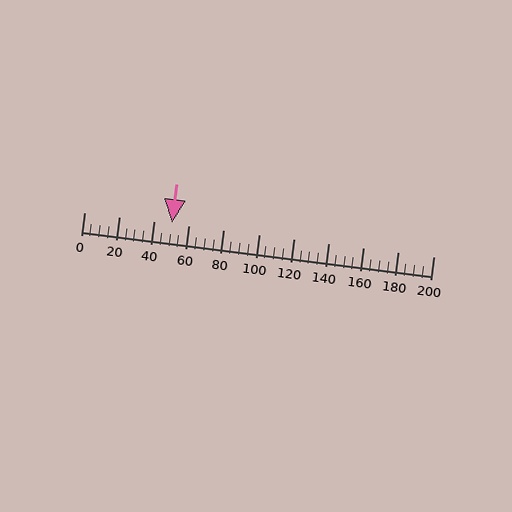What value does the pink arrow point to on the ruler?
The pink arrow points to approximately 50.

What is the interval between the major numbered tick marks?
The major tick marks are spaced 20 units apart.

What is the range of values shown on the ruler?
The ruler shows values from 0 to 200.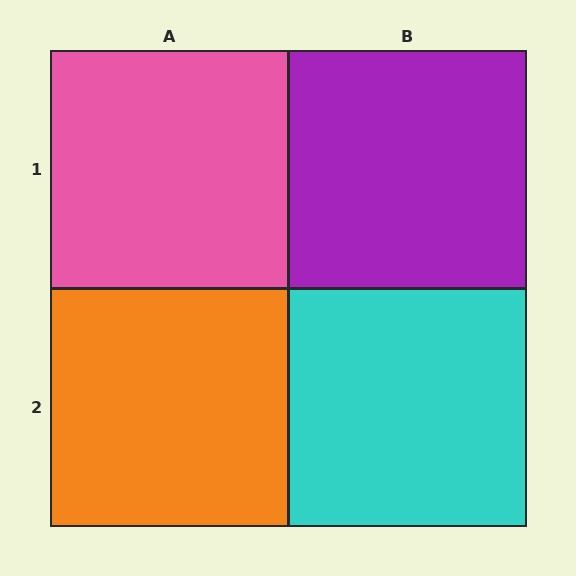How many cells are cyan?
1 cell is cyan.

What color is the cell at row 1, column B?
Purple.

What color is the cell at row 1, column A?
Pink.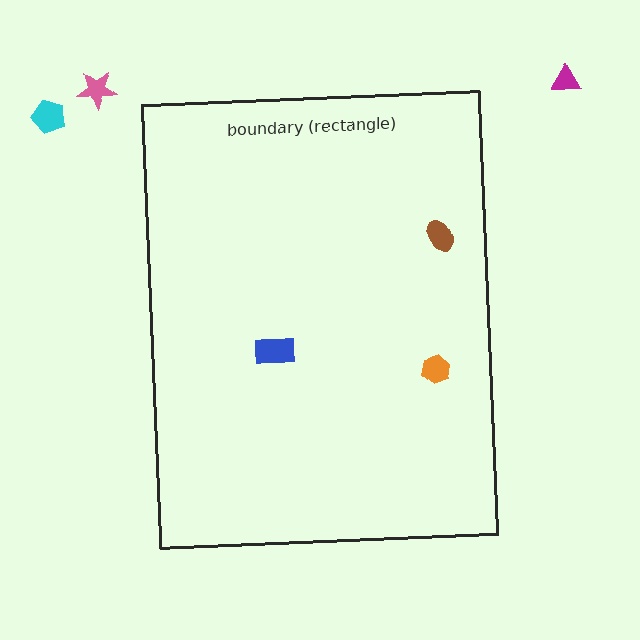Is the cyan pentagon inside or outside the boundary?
Outside.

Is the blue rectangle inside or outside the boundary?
Inside.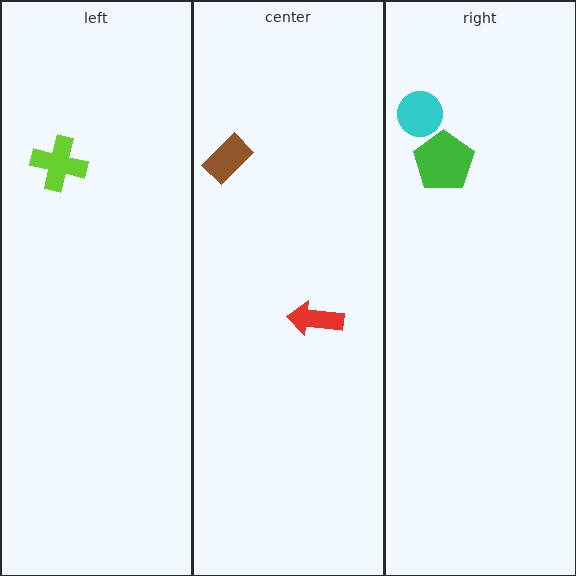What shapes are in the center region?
The brown rectangle, the red arrow.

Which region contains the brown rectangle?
The center region.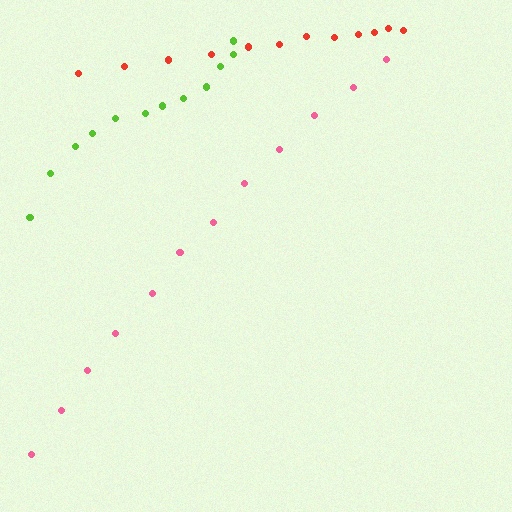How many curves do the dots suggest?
There are 3 distinct paths.